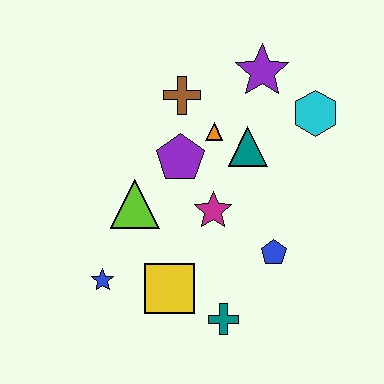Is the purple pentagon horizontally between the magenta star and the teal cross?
No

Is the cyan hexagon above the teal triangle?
Yes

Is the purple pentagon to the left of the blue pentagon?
Yes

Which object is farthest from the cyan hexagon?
The blue star is farthest from the cyan hexagon.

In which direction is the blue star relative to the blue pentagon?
The blue star is to the left of the blue pentagon.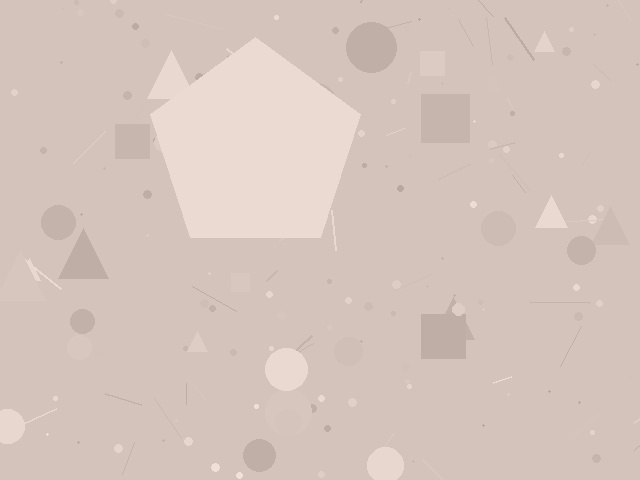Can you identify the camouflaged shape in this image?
The camouflaged shape is a pentagon.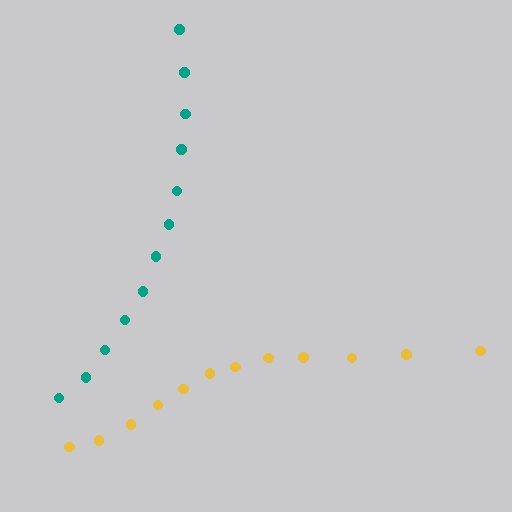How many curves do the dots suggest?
There are 2 distinct paths.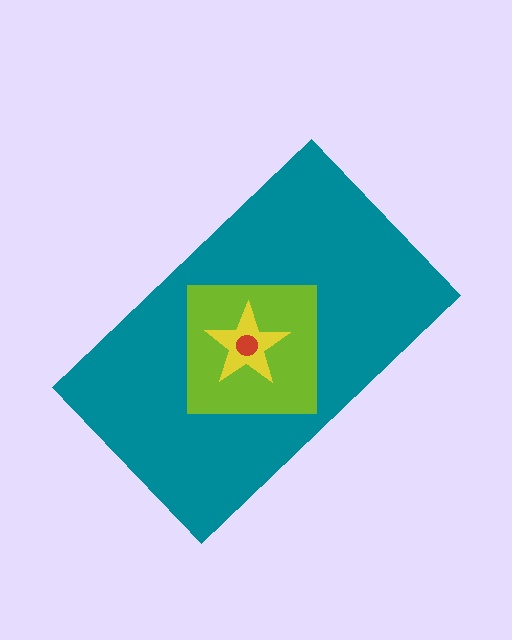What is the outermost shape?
The teal rectangle.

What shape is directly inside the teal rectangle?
The lime square.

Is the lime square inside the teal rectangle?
Yes.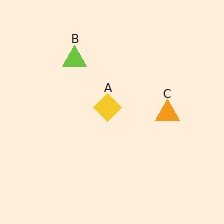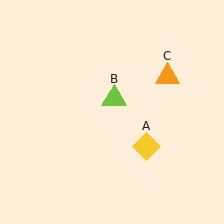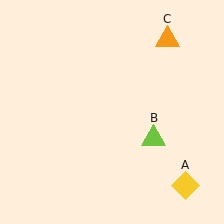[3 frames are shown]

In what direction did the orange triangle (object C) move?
The orange triangle (object C) moved up.